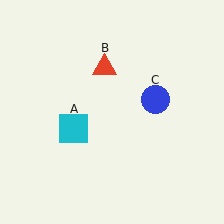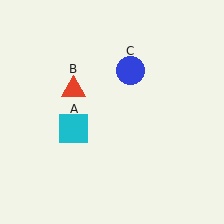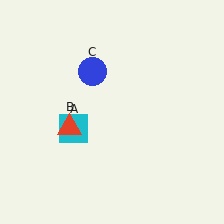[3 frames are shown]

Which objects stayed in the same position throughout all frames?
Cyan square (object A) remained stationary.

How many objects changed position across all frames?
2 objects changed position: red triangle (object B), blue circle (object C).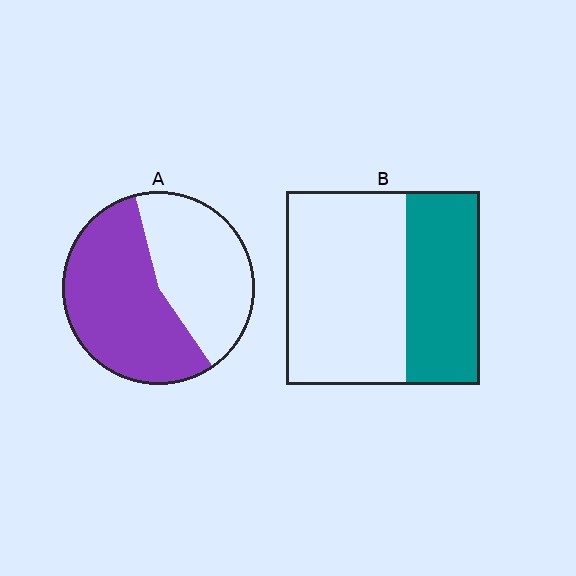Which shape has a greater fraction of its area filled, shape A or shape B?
Shape A.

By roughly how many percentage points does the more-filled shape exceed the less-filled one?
By roughly 20 percentage points (A over B).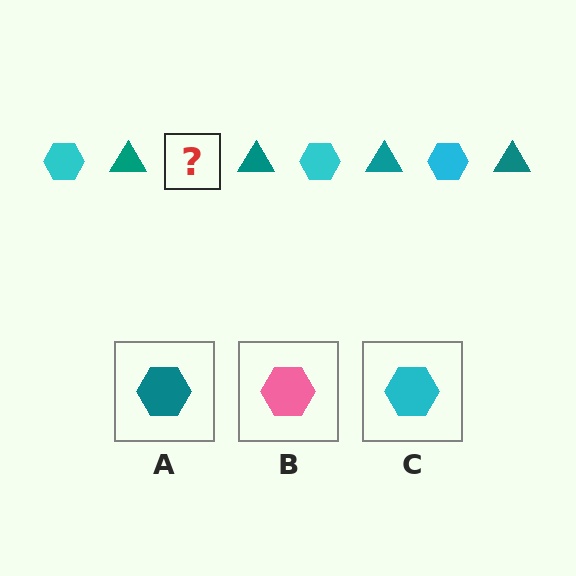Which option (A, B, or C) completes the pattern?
C.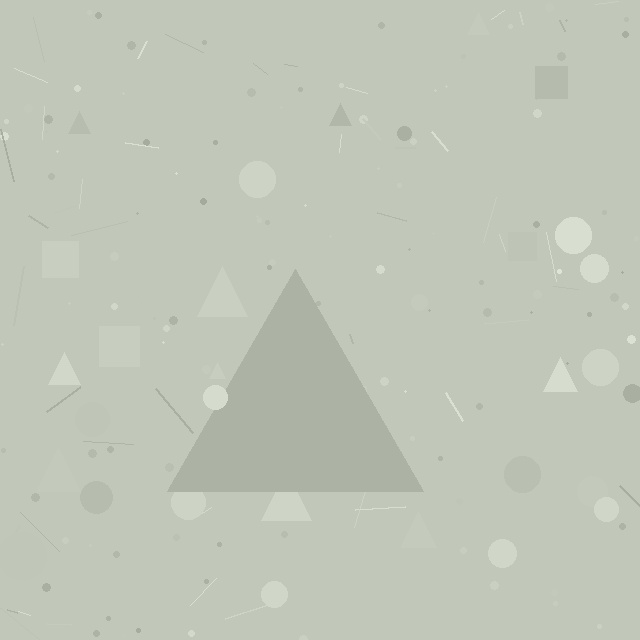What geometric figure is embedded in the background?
A triangle is embedded in the background.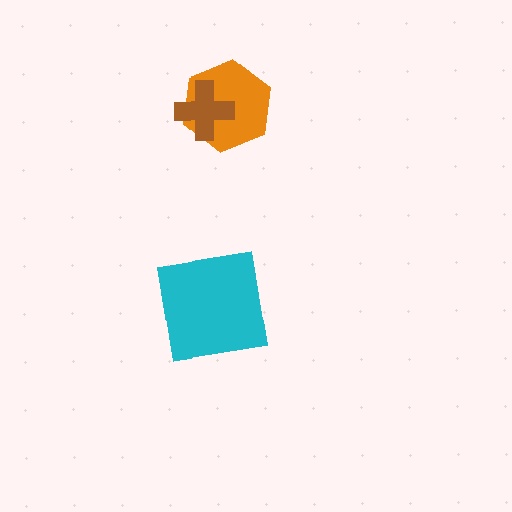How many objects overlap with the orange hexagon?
1 object overlaps with the orange hexagon.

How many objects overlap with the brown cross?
1 object overlaps with the brown cross.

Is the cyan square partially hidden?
No, no other shape covers it.